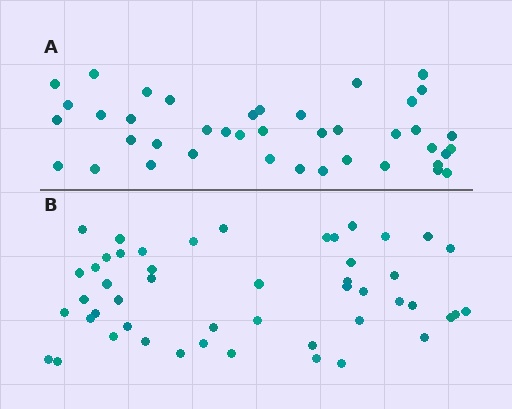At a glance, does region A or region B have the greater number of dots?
Region B (the bottom region) has more dots.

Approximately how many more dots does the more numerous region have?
Region B has roughly 8 or so more dots than region A.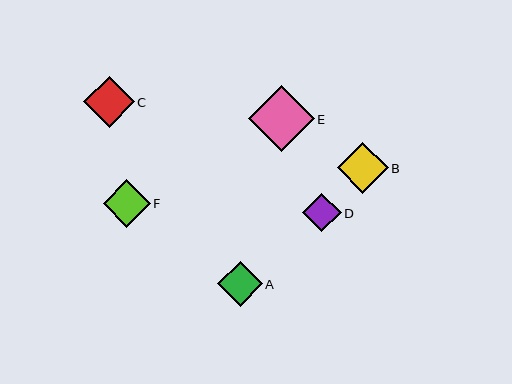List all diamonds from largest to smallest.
From largest to smallest: E, C, B, F, A, D.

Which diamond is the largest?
Diamond E is the largest with a size of approximately 66 pixels.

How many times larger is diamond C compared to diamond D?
Diamond C is approximately 1.3 times the size of diamond D.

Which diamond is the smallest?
Diamond D is the smallest with a size of approximately 39 pixels.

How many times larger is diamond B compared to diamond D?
Diamond B is approximately 1.3 times the size of diamond D.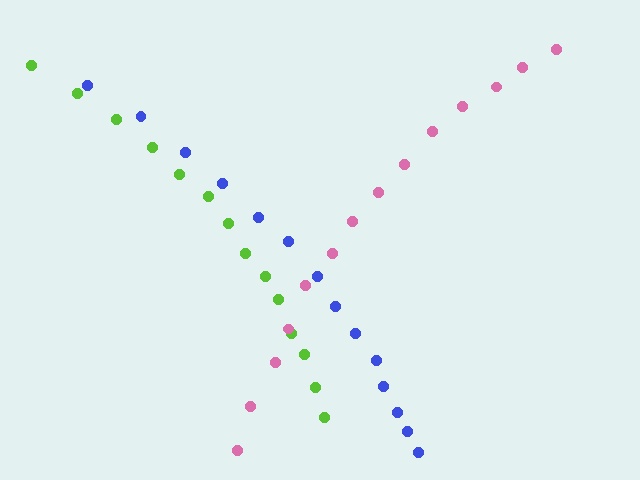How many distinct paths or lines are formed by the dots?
There are 3 distinct paths.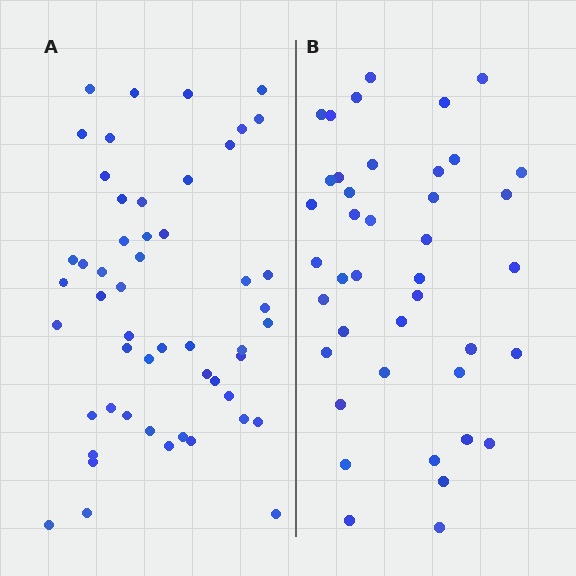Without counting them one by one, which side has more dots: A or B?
Region A (the left region) has more dots.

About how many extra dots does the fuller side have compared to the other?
Region A has roughly 12 or so more dots than region B.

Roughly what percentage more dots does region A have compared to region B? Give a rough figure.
About 25% more.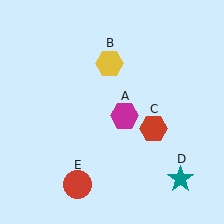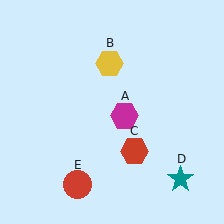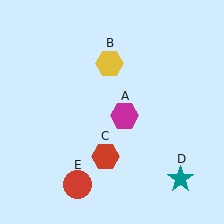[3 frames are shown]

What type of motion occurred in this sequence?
The red hexagon (object C) rotated clockwise around the center of the scene.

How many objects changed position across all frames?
1 object changed position: red hexagon (object C).